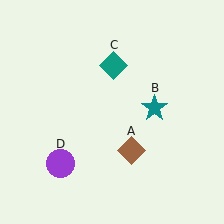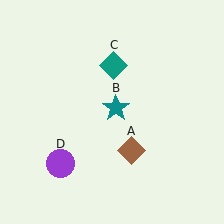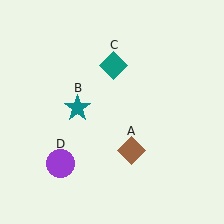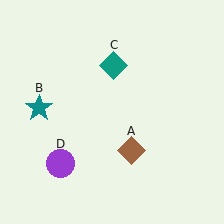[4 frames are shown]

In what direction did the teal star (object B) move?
The teal star (object B) moved left.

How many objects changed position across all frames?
1 object changed position: teal star (object B).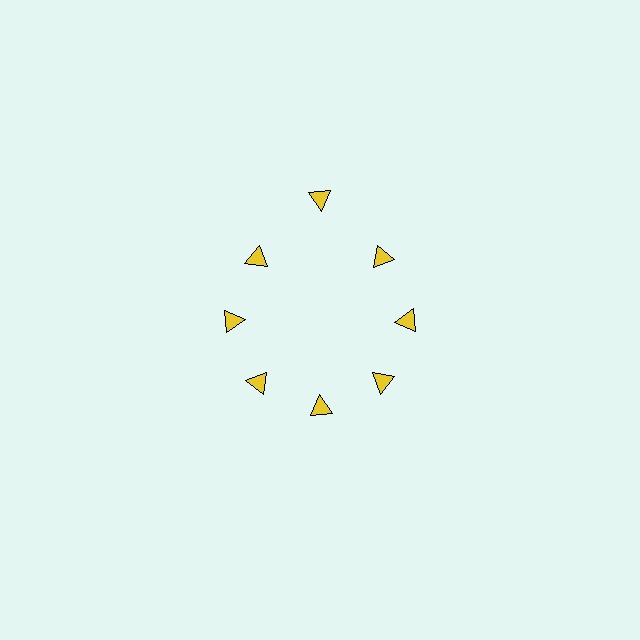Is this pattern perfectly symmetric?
No. The 8 yellow triangles are arranged in a ring, but one element near the 12 o'clock position is pushed outward from the center, breaking the 8-fold rotational symmetry.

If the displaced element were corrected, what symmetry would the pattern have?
It would have 8-fold rotational symmetry — the pattern would map onto itself every 45 degrees.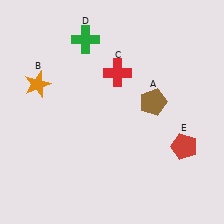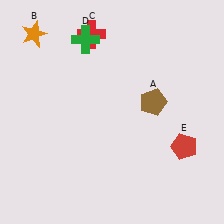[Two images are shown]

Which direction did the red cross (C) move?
The red cross (C) moved up.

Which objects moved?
The objects that moved are: the orange star (B), the red cross (C).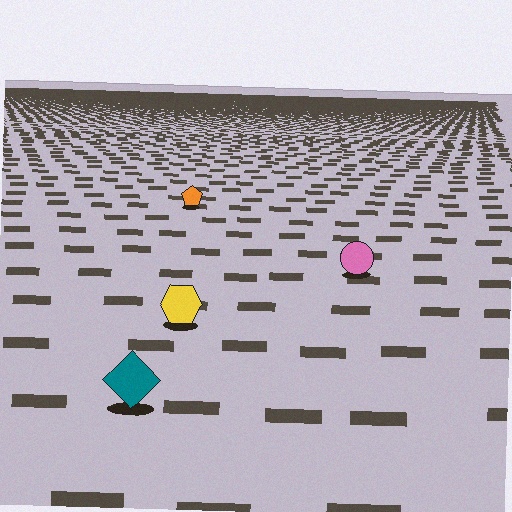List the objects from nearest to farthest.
From nearest to farthest: the teal diamond, the yellow hexagon, the pink circle, the orange pentagon.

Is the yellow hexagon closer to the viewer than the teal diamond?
No. The teal diamond is closer — you can tell from the texture gradient: the ground texture is coarser near it.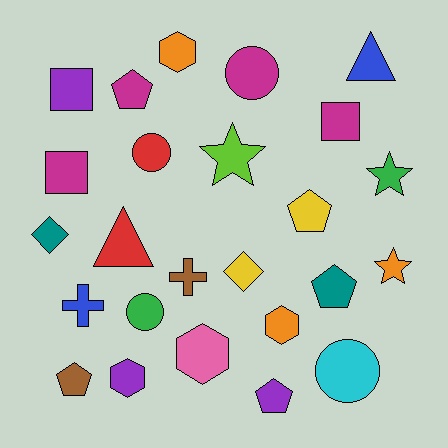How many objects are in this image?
There are 25 objects.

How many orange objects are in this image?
There are 3 orange objects.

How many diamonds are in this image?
There are 2 diamonds.